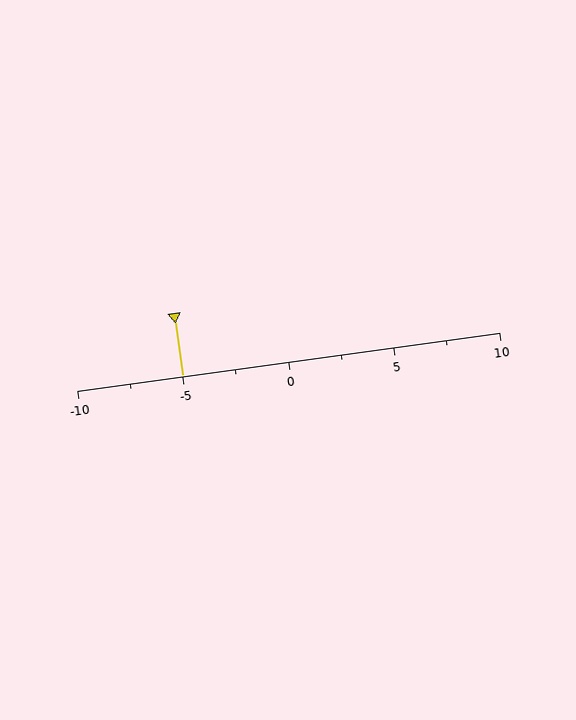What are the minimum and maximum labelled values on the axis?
The axis runs from -10 to 10.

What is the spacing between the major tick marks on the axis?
The major ticks are spaced 5 apart.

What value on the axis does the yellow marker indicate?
The marker indicates approximately -5.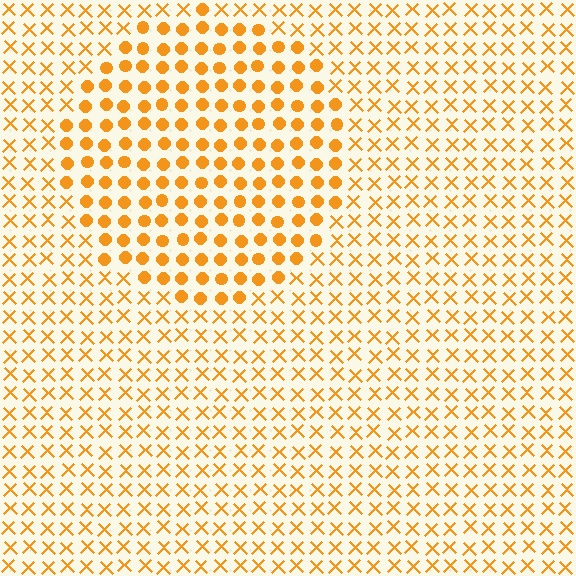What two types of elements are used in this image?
The image uses circles inside the circle region and X marks outside it.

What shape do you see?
I see a circle.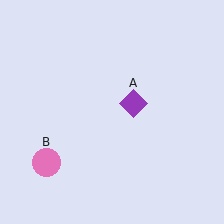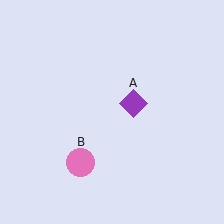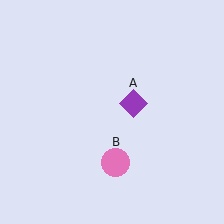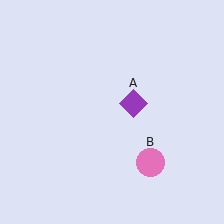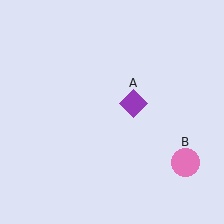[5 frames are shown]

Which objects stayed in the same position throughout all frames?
Purple diamond (object A) remained stationary.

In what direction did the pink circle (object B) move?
The pink circle (object B) moved right.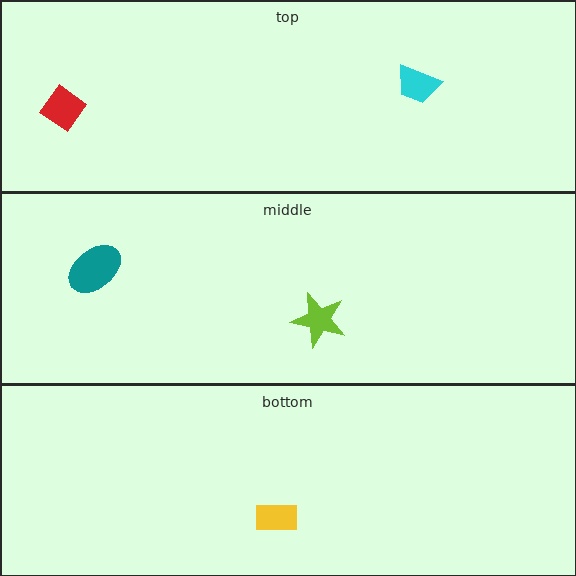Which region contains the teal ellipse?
The middle region.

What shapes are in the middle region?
The teal ellipse, the lime star.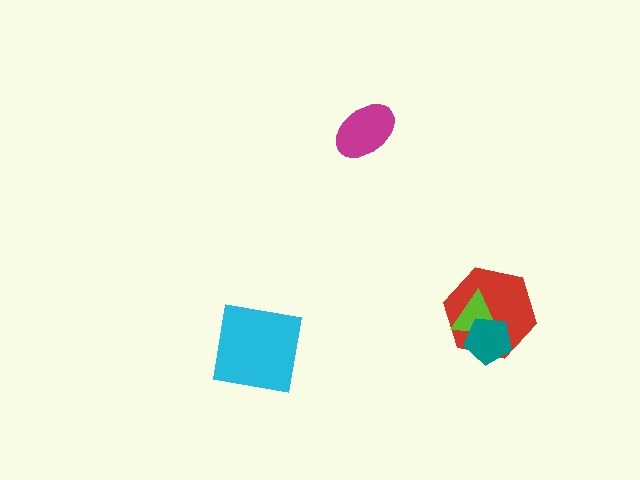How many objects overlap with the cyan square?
0 objects overlap with the cyan square.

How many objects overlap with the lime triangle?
2 objects overlap with the lime triangle.